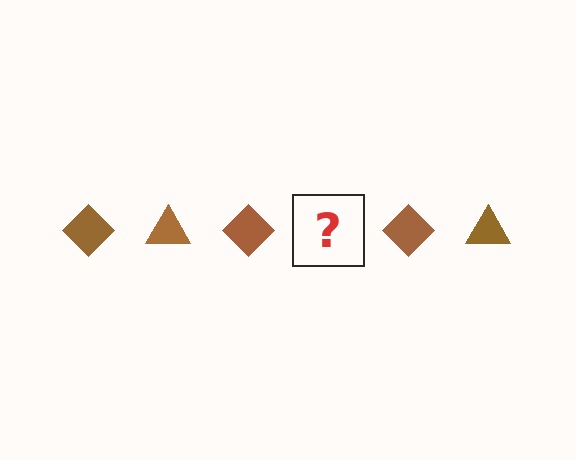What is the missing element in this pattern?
The missing element is a brown triangle.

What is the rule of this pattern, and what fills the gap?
The rule is that the pattern cycles through diamond, triangle shapes in brown. The gap should be filled with a brown triangle.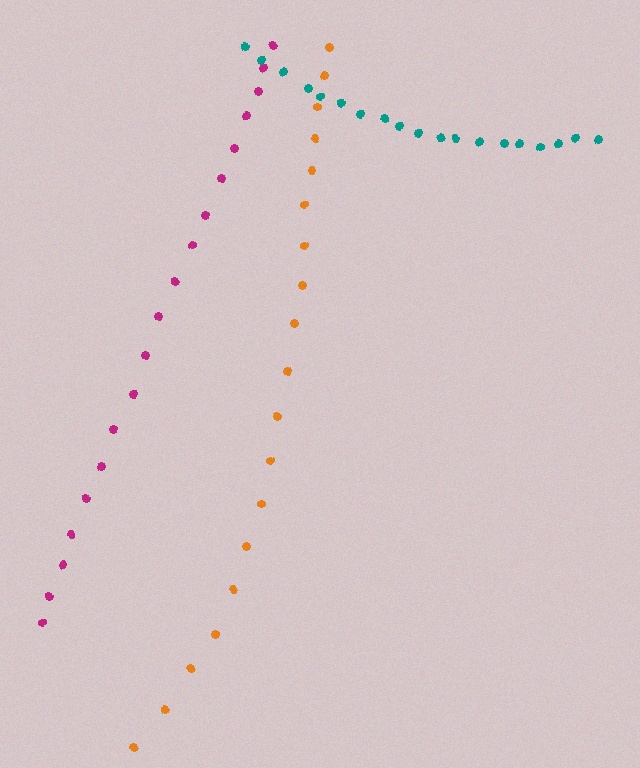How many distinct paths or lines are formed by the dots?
There are 3 distinct paths.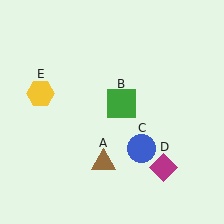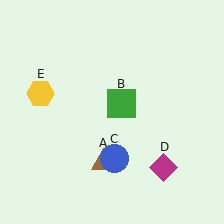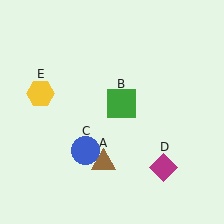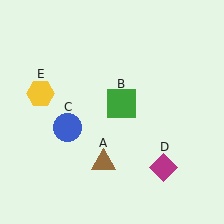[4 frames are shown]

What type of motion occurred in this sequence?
The blue circle (object C) rotated clockwise around the center of the scene.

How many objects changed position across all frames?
1 object changed position: blue circle (object C).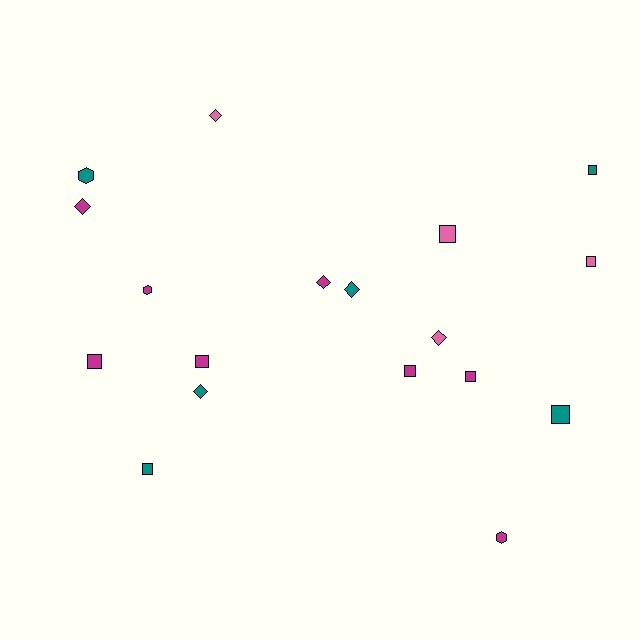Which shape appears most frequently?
Square, with 9 objects.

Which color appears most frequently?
Magenta, with 8 objects.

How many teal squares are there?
There are 3 teal squares.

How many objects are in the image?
There are 18 objects.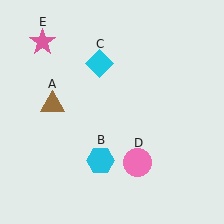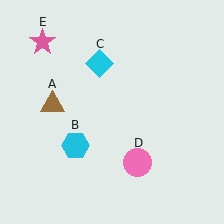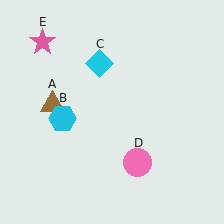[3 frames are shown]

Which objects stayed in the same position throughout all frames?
Brown triangle (object A) and cyan diamond (object C) and pink circle (object D) and pink star (object E) remained stationary.